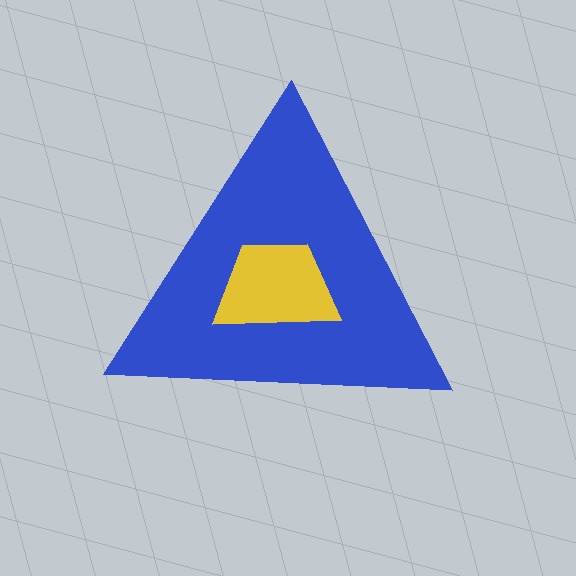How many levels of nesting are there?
2.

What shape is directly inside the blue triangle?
The yellow trapezoid.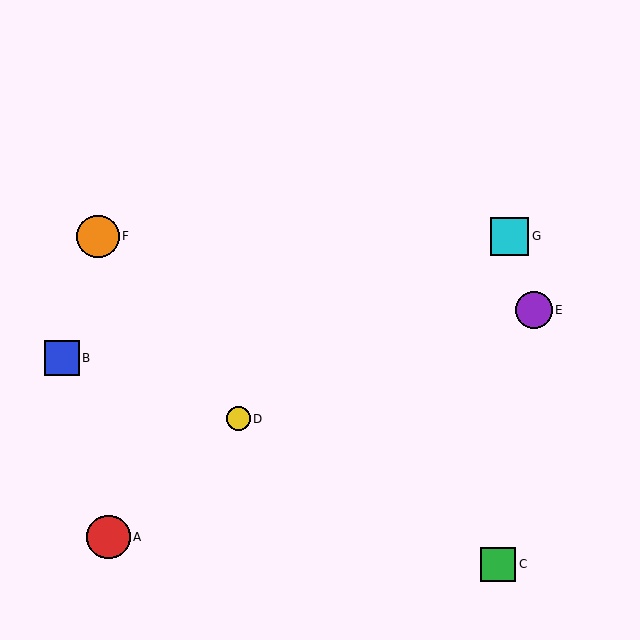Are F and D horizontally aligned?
No, F is at y≈236 and D is at y≈419.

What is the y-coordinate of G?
Object G is at y≈236.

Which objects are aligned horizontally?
Objects F, G are aligned horizontally.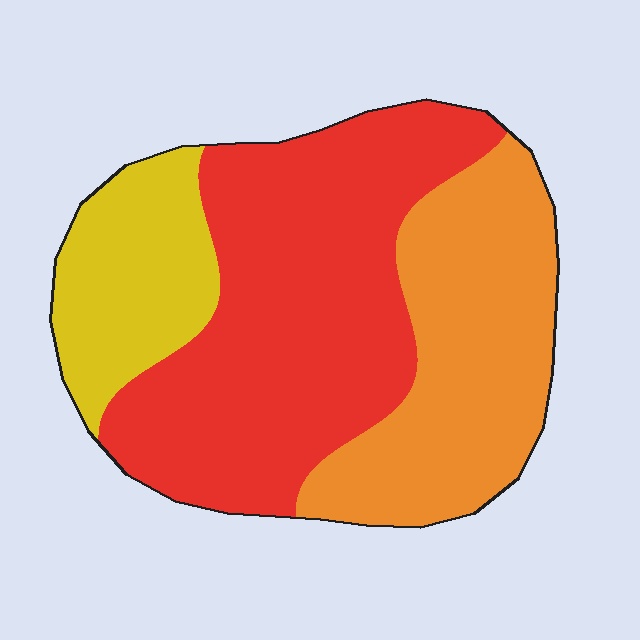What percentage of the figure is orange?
Orange takes up about one third (1/3) of the figure.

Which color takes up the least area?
Yellow, at roughly 20%.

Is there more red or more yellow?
Red.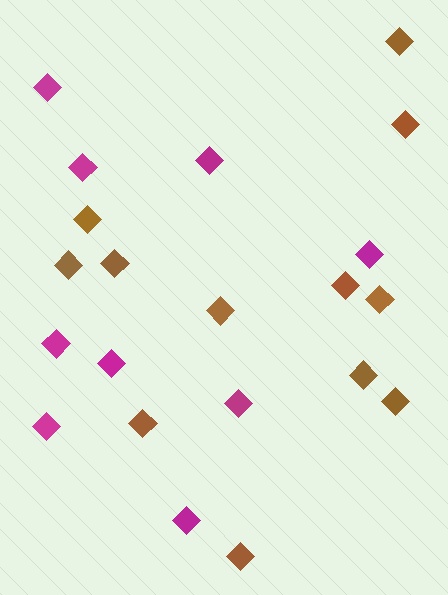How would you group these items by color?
There are 2 groups: one group of magenta diamonds (9) and one group of brown diamonds (12).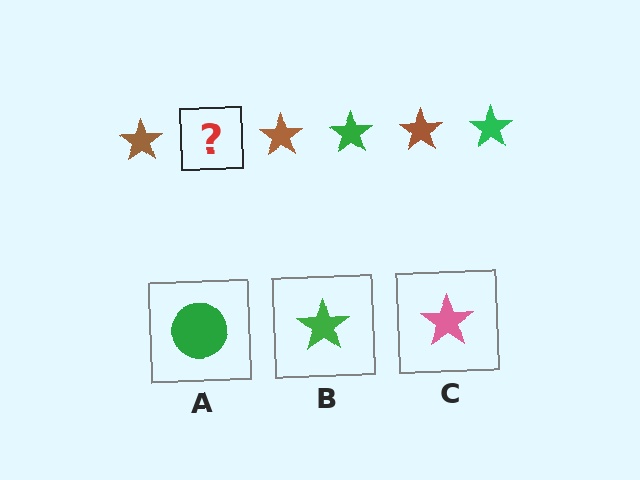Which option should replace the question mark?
Option B.